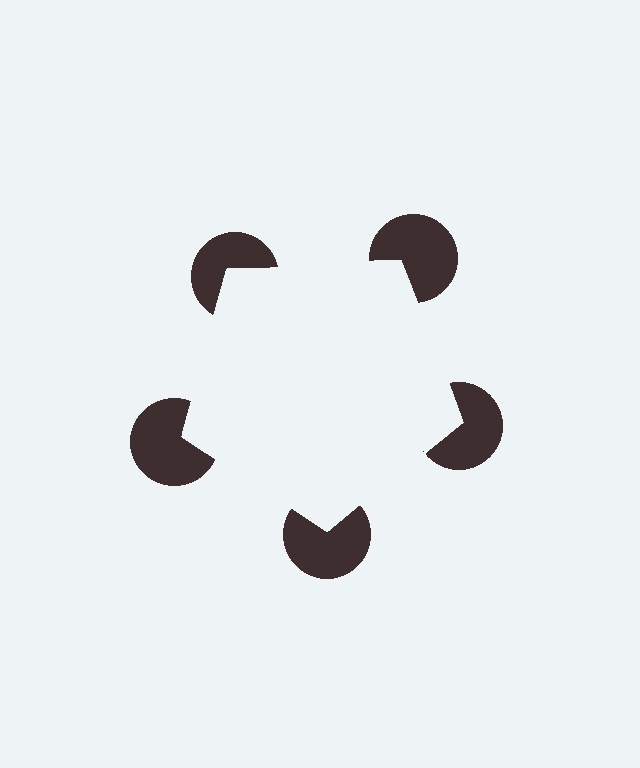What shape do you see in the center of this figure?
An illusory pentagon — its edges are inferred from the aligned wedge cuts in the pac-man discs, not physically drawn.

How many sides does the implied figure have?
5 sides.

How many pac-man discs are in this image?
There are 5 — one at each vertex of the illusory pentagon.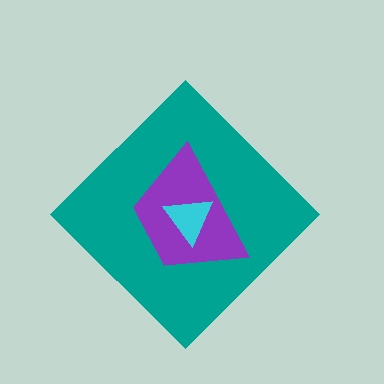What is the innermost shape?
The cyan triangle.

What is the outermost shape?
The teal diamond.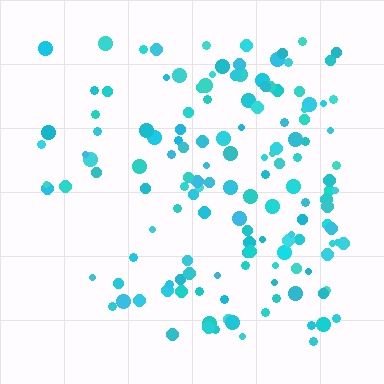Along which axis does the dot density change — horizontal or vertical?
Horizontal.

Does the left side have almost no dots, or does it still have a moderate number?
Still a moderate number, just noticeably fewer than the right.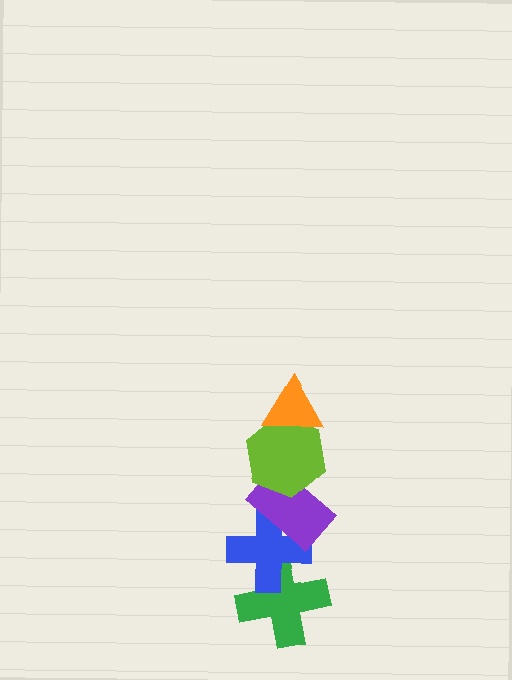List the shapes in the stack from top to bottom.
From top to bottom: the orange triangle, the lime hexagon, the purple rectangle, the blue cross, the green cross.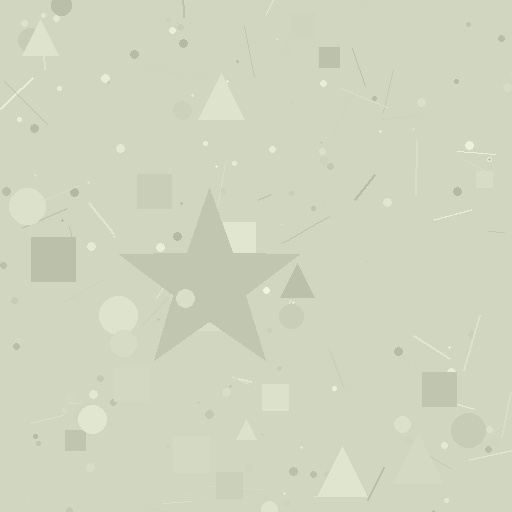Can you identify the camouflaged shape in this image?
The camouflaged shape is a star.